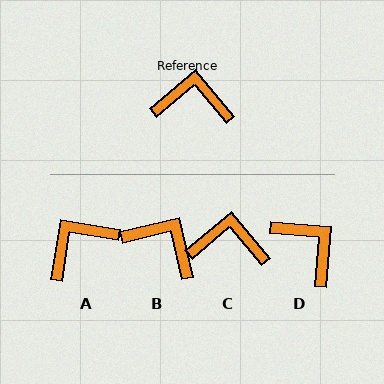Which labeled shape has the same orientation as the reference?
C.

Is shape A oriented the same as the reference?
No, it is off by about 41 degrees.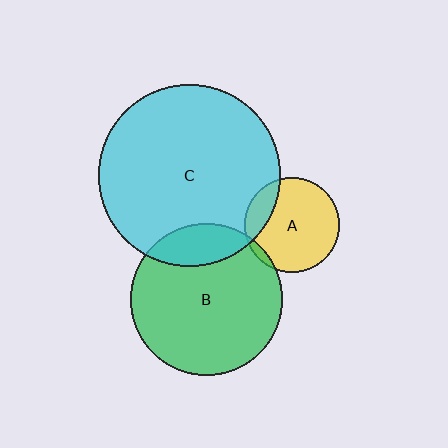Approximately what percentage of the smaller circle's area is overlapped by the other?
Approximately 15%.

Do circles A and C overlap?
Yes.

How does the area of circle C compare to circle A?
Approximately 3.7 times.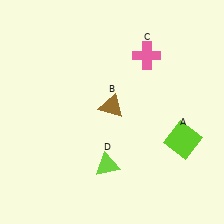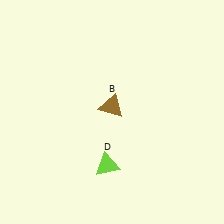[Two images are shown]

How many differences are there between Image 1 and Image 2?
There are 2 differences between the two images.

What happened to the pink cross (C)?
The pink cross (C) was removed in Image 2. It was in the top-right area of Image 1.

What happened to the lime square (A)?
The lime square (A) was removed in Image 2. It was in the bottom-right area of Image 1.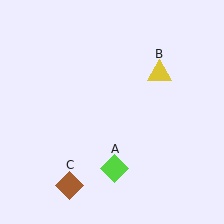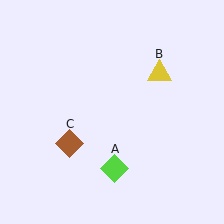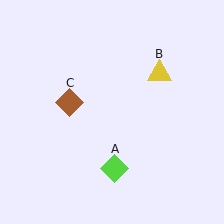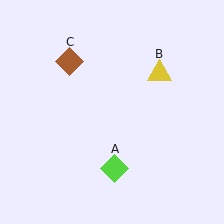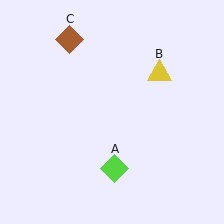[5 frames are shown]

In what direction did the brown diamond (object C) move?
The brown diamond (object C) moved up.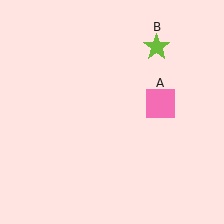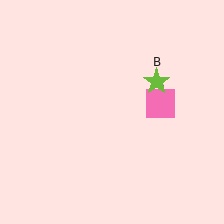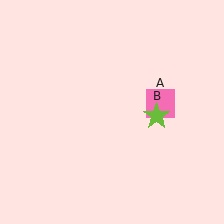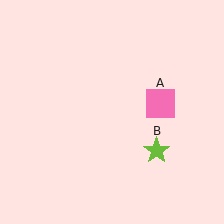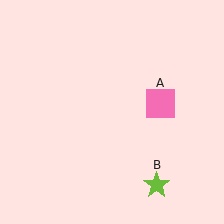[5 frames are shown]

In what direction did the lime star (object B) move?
The lime star (object B) moved down.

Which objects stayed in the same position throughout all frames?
Pink square (object A) remained stationary.